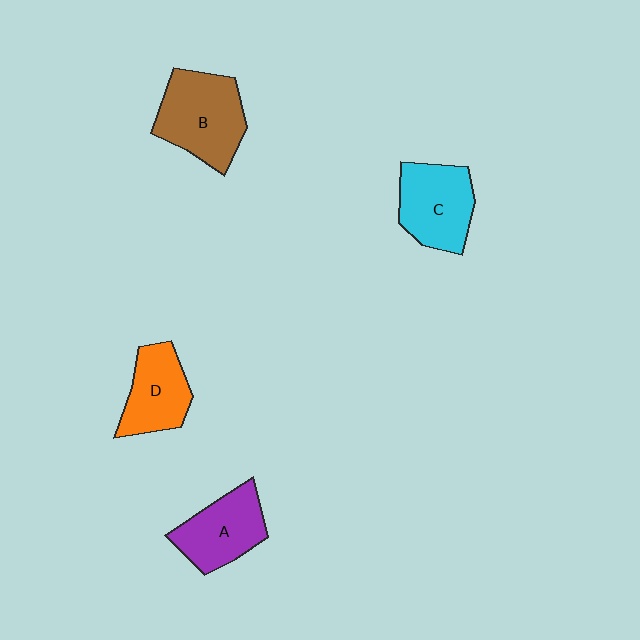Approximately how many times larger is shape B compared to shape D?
Approximately 1.4 times.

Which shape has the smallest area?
Shape D (orange).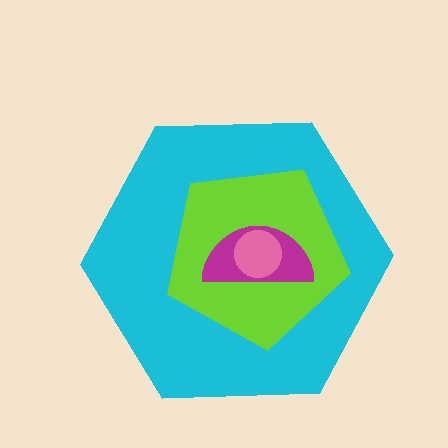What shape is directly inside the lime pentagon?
The magenta semicircle.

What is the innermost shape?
The pink circle.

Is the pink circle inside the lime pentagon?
Yes.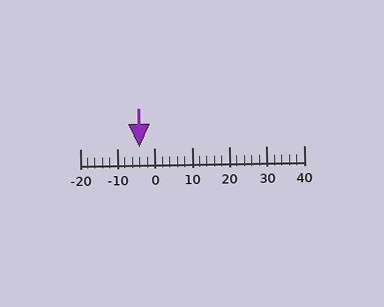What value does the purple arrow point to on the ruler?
The purple arrow points to approximately -4.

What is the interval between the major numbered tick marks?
The major tick marks are spaced 10 units apart.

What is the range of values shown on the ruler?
The ruler shows values from -20 to 40.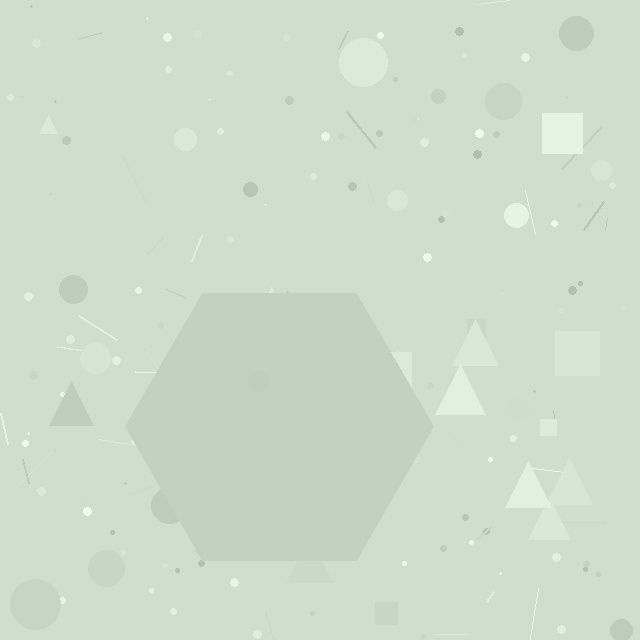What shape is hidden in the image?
A hexagon is hidden in the image.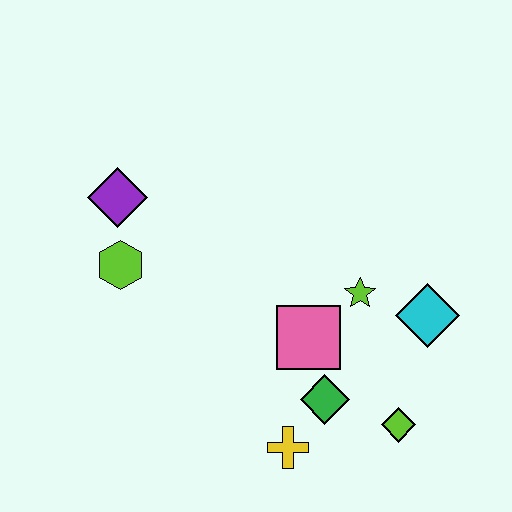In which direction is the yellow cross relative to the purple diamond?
The yellow cross is below the purple diamond.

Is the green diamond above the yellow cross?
Yes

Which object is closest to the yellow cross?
The green diamond is closest to the yellow cross.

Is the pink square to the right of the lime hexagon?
Yes